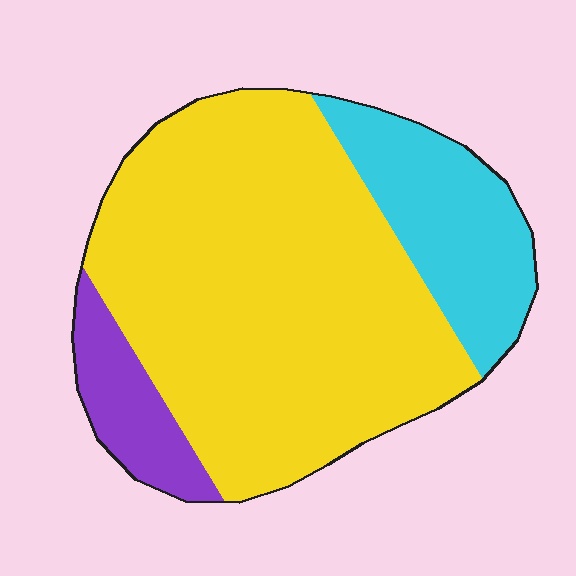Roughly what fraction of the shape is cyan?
Cyan takes up about one fifth (1/5) of the shape.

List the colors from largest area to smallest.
From largest to smallest: yellow, cyan, purple.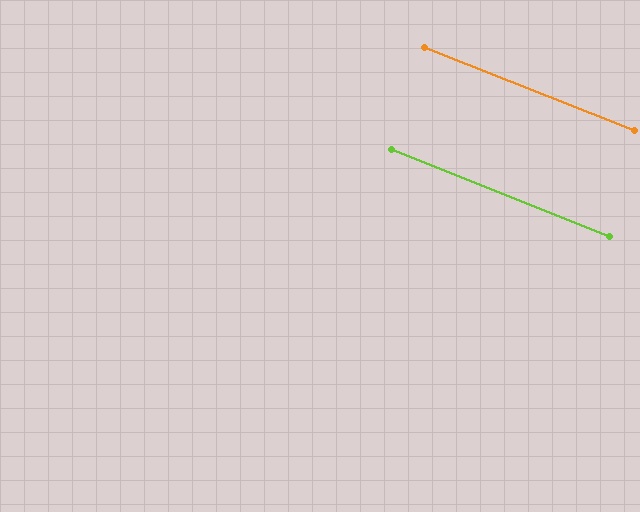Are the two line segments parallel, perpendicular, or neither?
Parallel — their directions differ by only 0.2°.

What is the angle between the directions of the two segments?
Approximately 0 degrees.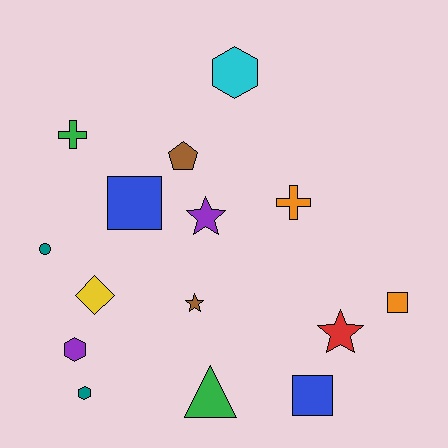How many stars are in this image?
There are 3 stars.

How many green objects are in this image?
There are 2 green objects.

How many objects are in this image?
There are 15 objects.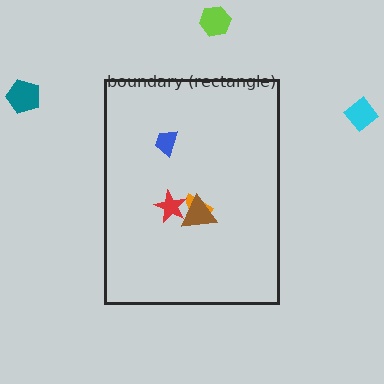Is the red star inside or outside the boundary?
Inside.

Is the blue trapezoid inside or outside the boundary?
Inside.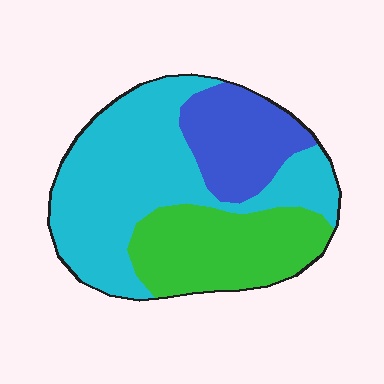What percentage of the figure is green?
Green covers about 30% of the figure.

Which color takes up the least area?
Blue, at roughly 20%.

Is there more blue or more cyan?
Cyan.